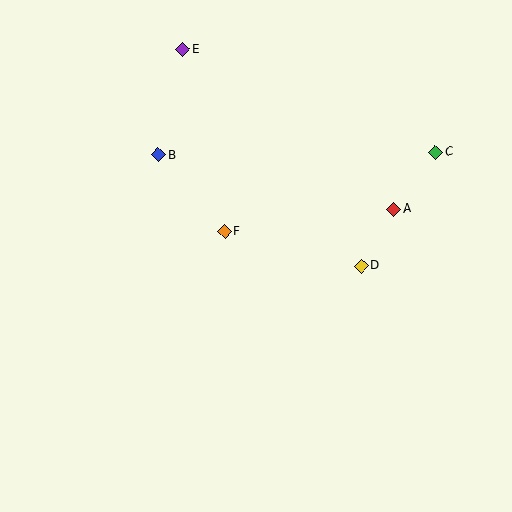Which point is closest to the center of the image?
Point F at (224, 231) is closest to the center.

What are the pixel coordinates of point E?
Point E is at (183, 50).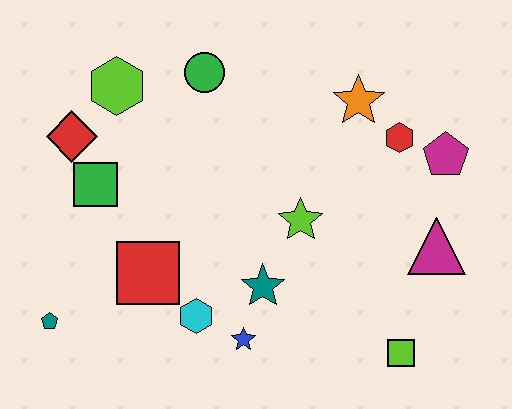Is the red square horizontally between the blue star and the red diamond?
Yes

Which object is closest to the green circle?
The lime hexagon is closest to the green circle.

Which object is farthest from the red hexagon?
The teal pentagon is farthest from the red hexagon.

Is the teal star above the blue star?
Yes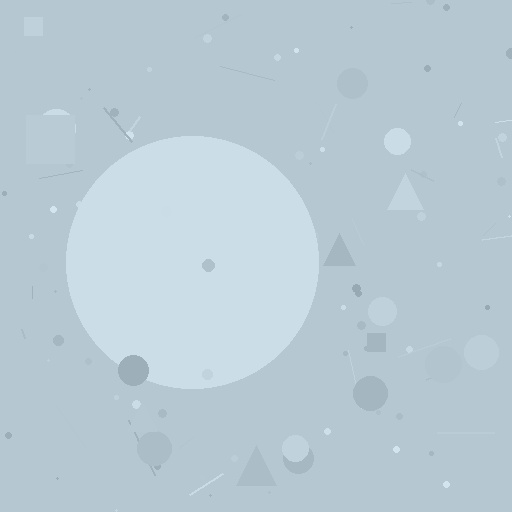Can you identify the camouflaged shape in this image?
The camouflaged shape is a circle.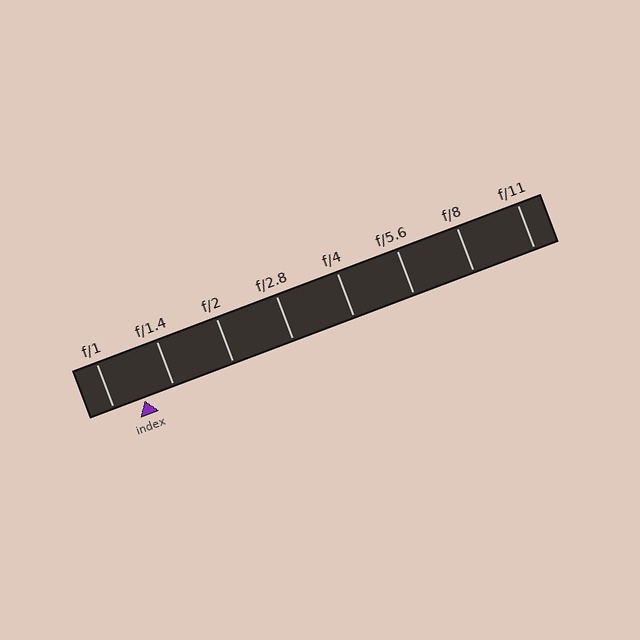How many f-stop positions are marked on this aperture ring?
There are 8 f-stop positions marked.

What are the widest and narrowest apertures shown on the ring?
The widest aperture shown is f/1 and the narrowest is f/11.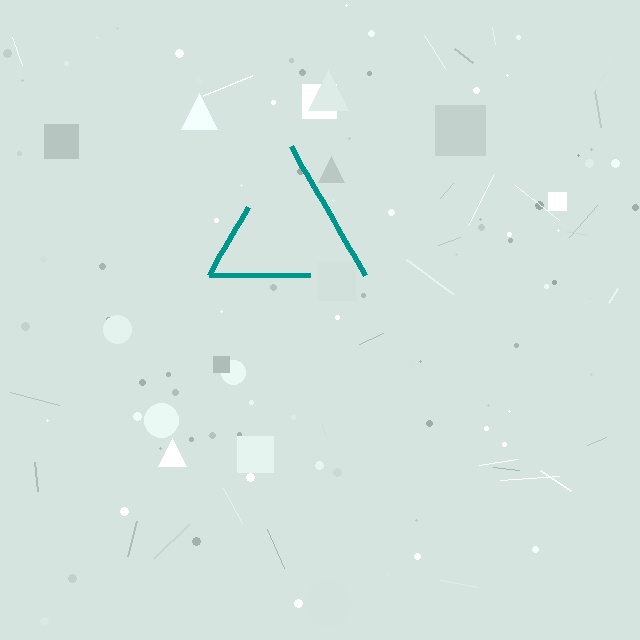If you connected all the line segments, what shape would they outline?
They would outline a triangle.